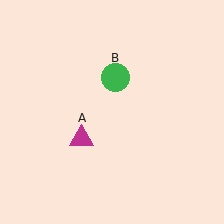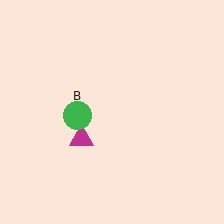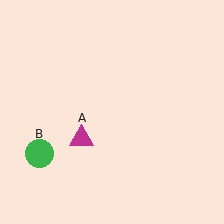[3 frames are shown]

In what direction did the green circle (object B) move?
The green circle (object B) moved down and to the left.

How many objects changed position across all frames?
1 object changed position: green circle (object B).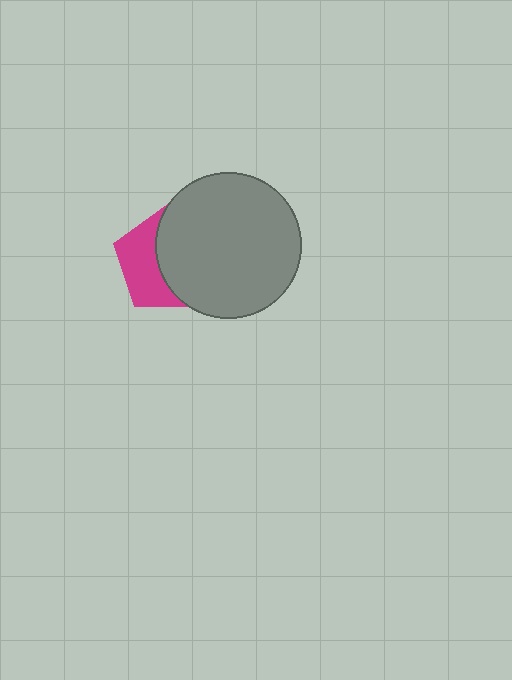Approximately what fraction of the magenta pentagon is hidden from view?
Roughly 56% of the magenta pentagon is hidden behind the gray circle.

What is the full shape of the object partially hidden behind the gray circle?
The partially hidden object is a magenta pentagon.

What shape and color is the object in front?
The object in front is a gray circle.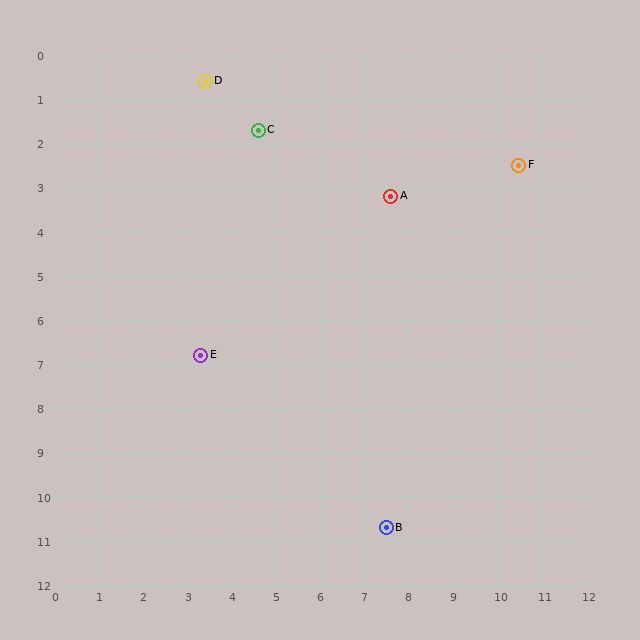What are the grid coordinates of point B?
Point B is at approximately (7.5, 10.7).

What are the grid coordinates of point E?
Point E is at approximately (3.3, 6.8).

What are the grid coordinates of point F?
Point F is at approximately (10.5, 2.5).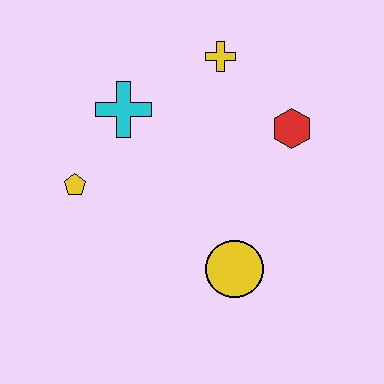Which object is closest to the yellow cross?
The red hexagon is closest to the yellow cross.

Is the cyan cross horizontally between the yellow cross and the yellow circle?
No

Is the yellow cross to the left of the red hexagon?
Yes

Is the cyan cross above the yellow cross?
No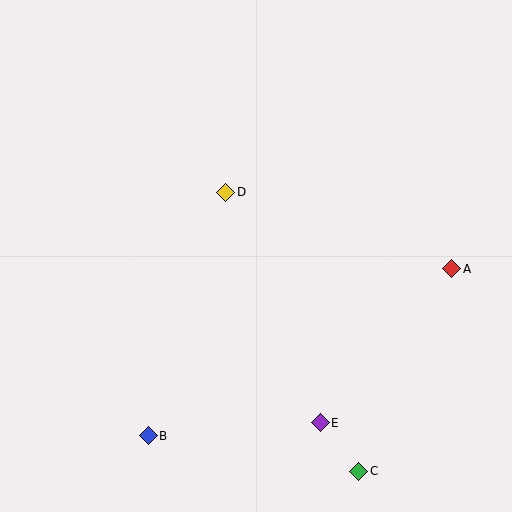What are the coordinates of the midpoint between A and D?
The midpoint between A and D is at (339, 231).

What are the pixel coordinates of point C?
Point C is at (359, 471).